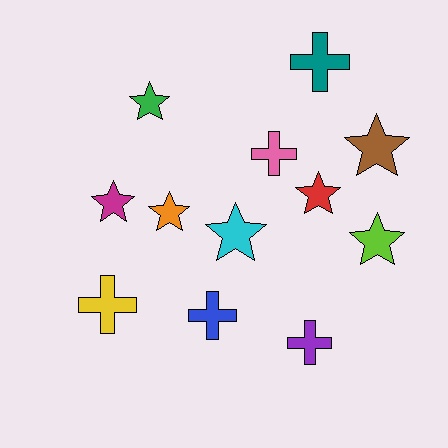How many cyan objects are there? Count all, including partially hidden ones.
There is 1 cyan object.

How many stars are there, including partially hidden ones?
There are 7 stars.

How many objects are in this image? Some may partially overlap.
There are 12 objects.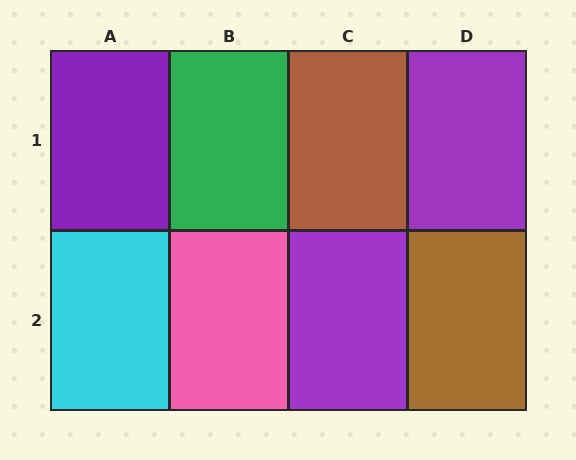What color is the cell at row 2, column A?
Cyan.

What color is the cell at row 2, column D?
Brown.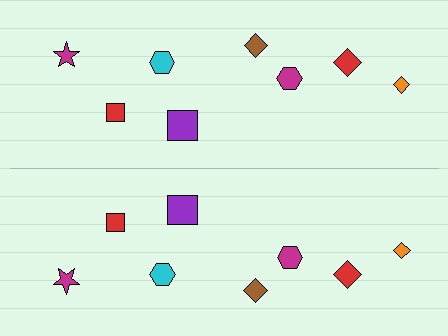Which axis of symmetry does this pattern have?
The pattern has a horizontal axis of symmetry running through the center of the image.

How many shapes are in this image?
There are 16 shapes in this image.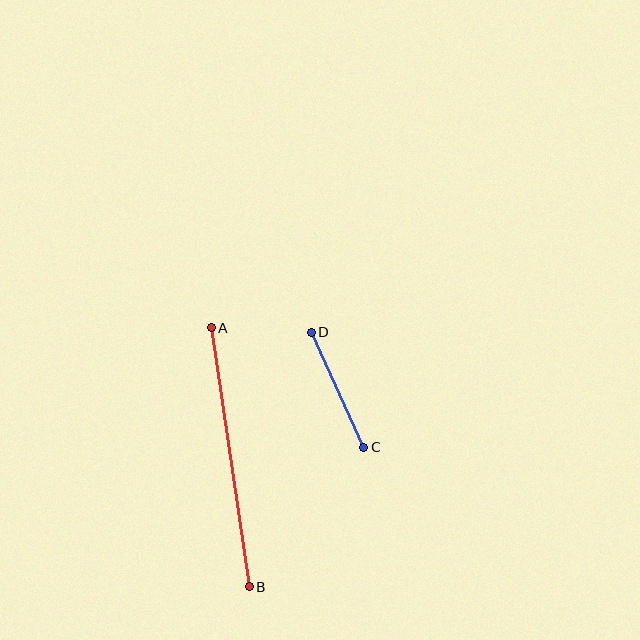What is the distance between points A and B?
The distance is approximately 262 pixels.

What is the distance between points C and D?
The distance is approximately 126 pixels.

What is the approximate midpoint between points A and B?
The midpoint is at approximately (230, 457) pixels.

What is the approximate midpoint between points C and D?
The midpoint is at approximately (337, 390) pixels.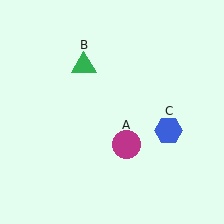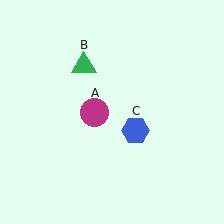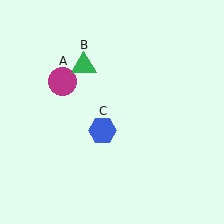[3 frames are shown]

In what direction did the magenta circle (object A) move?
The magenta circle (object A) moved up and to the left.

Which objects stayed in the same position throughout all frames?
Green triangle (object B) remained stationary.